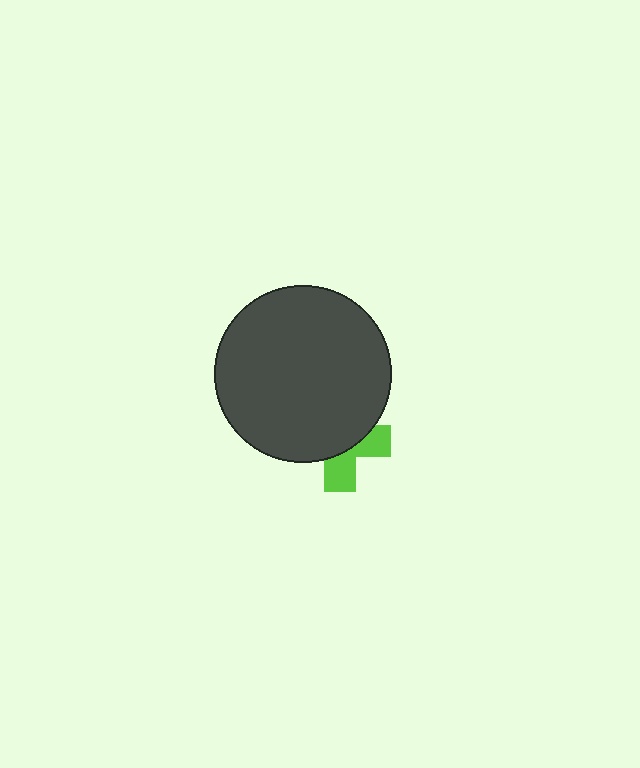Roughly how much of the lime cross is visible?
A small part of it is visible (roughly 39%).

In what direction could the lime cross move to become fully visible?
The lime cross could move down. That would shift it out from behind the dark gray circle entirely.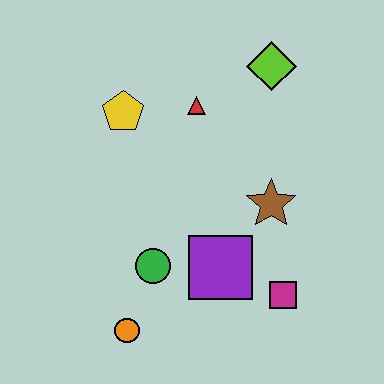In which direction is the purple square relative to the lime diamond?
The purple square is below the lime diamond.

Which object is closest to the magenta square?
The purple square is closest to the magenta square.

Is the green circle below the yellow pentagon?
Yes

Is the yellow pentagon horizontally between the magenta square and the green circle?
No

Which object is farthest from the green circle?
The lime diamond is farthest from the green circle.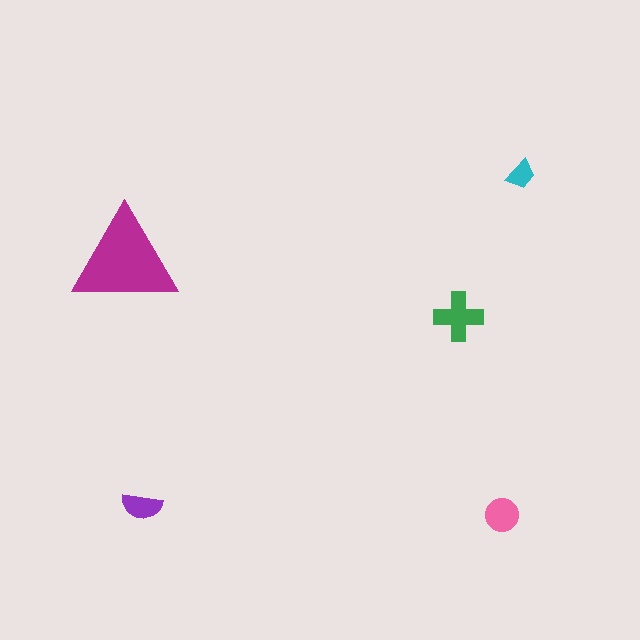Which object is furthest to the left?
The magenta triangle is leftmost.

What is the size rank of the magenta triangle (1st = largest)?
1st.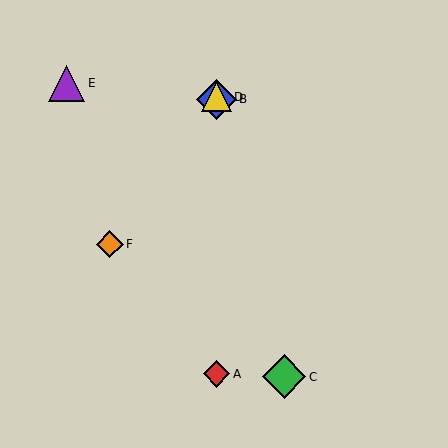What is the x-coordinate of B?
Object B is at x≈216.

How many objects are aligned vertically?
3 objects (A, B, D) are aligned vertically.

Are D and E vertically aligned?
No, D is at x≈216 and E is at x≈67.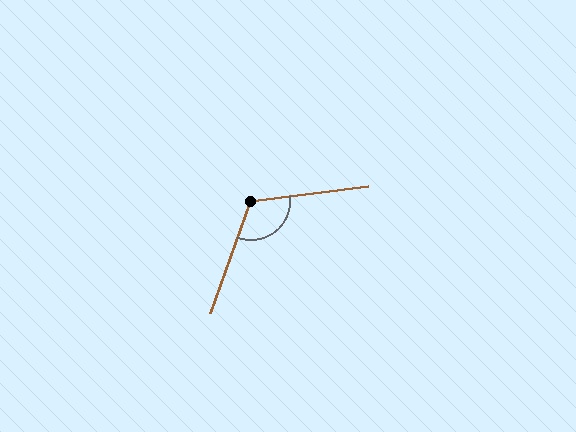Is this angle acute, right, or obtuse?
It is obtuse.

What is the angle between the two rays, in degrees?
Approximately 117 degrees.